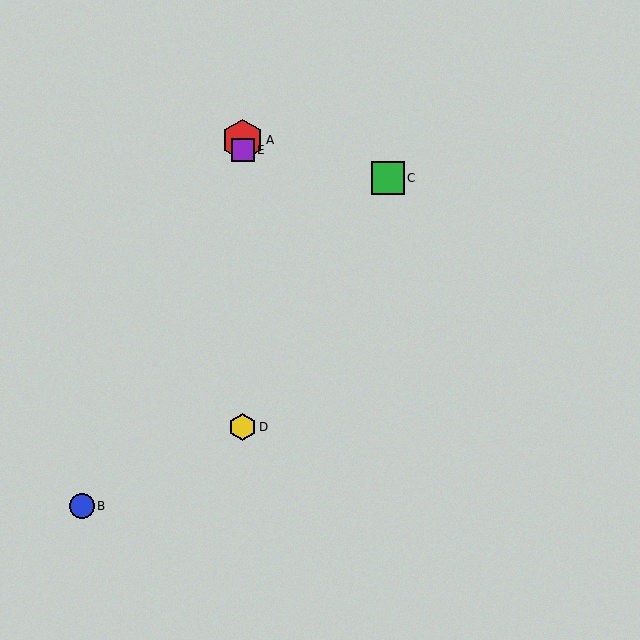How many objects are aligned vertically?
3 objects (A, D, E) are aligned vertically.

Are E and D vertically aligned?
Yes, both are at x≈243.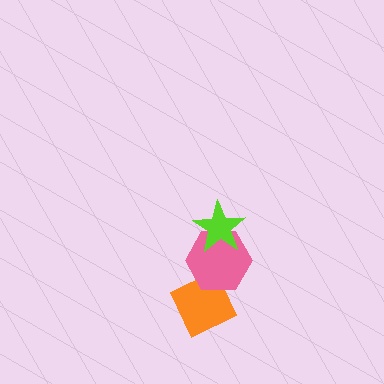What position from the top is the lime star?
The lime star is 1st from the top.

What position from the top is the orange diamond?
The orange diamond is 3rd from the top.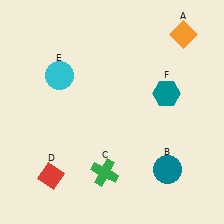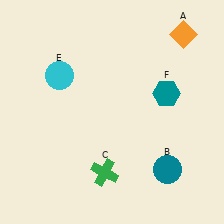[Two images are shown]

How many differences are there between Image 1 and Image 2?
There is 1 difference between the two images.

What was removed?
The red diamond (D) was removed in Image 2.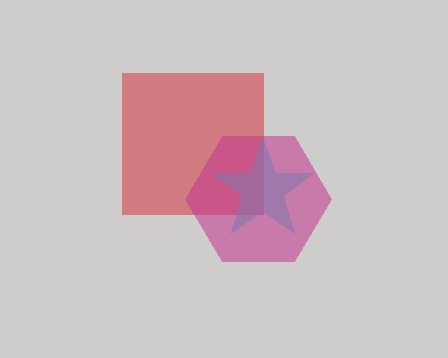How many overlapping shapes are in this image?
There are 3 overlapping shapes in the image.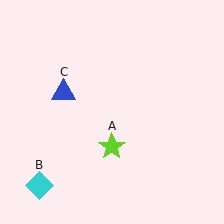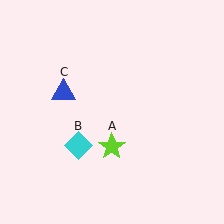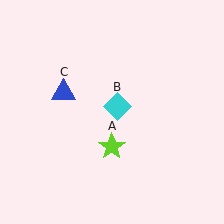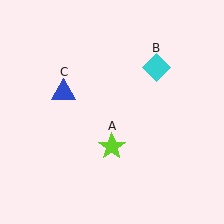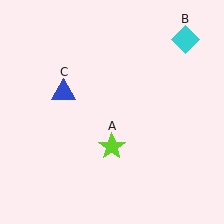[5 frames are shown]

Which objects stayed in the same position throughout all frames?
Lime star (object A) and blue triangle (object C) remained stationary.